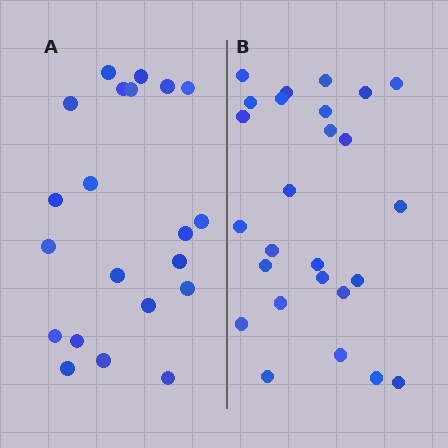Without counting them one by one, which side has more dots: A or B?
Region B (the right region) has more dots.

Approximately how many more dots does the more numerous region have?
Region B has about 5 more dots than region A.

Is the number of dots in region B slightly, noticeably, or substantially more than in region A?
Region B has only slightly more — the two regions are fairly close. The ratio is roughly 1.2 to 1.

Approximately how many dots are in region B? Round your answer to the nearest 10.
About 30 dots. (The exact count is 26, which rounds to 30.)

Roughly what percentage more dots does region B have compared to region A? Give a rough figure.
About 25% more.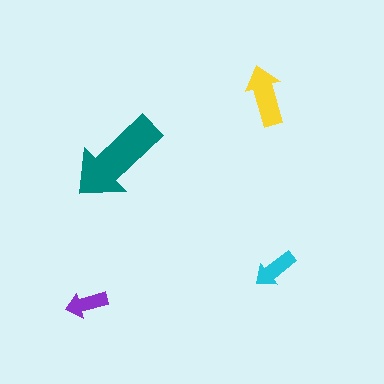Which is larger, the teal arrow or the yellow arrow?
The teal one.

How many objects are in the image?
There are 4 objects in the image.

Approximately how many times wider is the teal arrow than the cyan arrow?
About 2 times wider.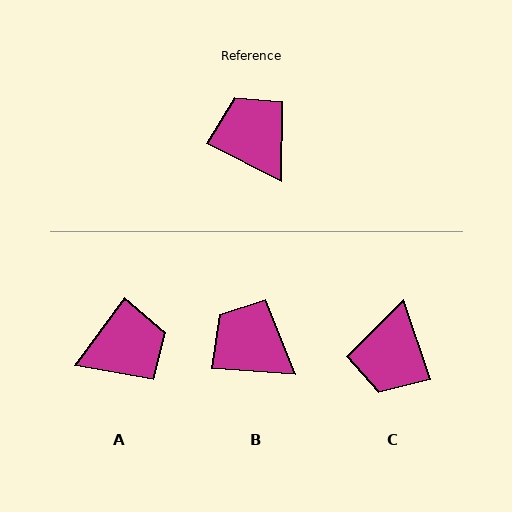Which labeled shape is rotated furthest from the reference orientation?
C, about 135 degrees away.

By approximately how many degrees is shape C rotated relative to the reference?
Approximately 135 degrees counter-clockwise.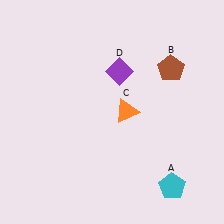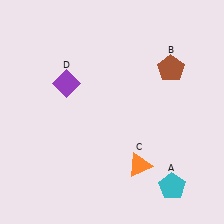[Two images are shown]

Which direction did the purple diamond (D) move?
The purple diamond (D) moved left.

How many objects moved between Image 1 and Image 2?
2 objects moved between the two images.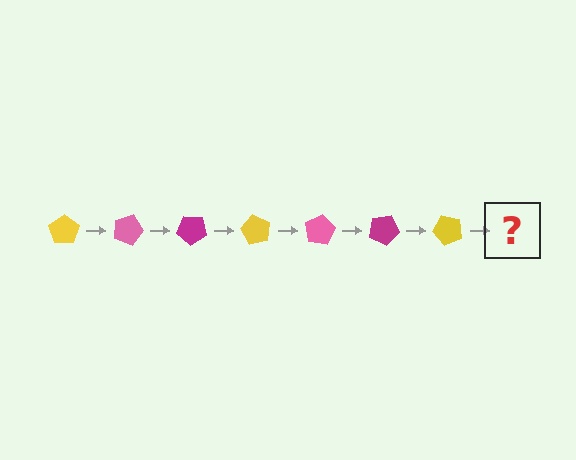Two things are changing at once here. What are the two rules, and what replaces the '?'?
The two rules are that it rotates 20 degrees each step and the color cycles through yellow, pink, and magenta. The '?' should be a pink pentagon, rotated 140 degrees from the start.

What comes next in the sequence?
The next element should be a pink pentagon, rotated 140 degrees from the start.